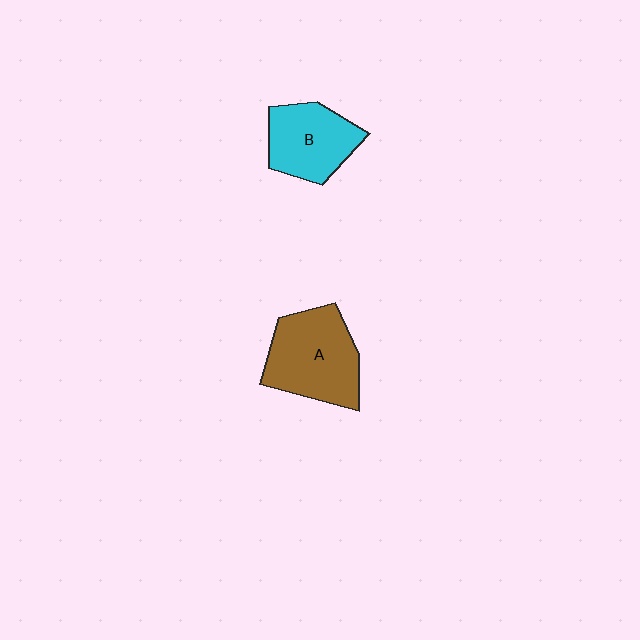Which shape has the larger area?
Shape A (brown).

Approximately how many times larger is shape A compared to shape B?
Approximately 1.3 times.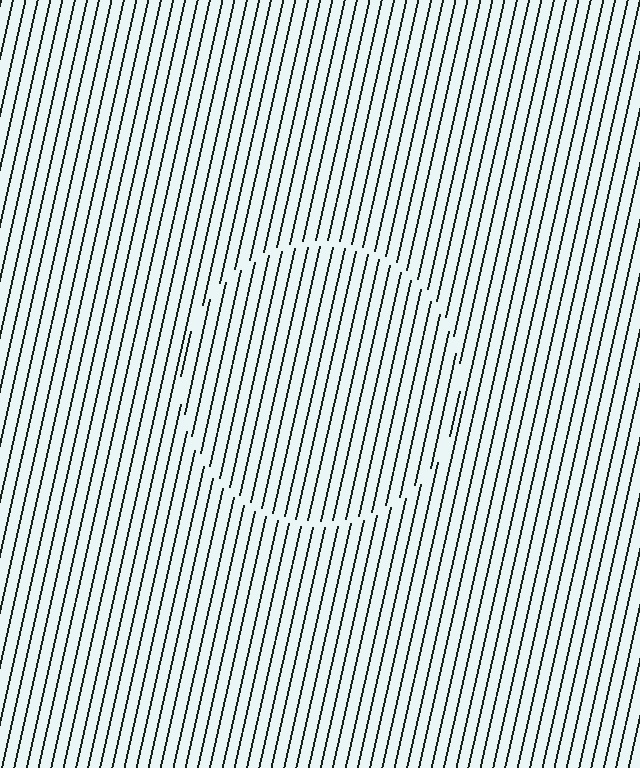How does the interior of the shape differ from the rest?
The interior of the shape contains the same grating, shifted by half a period — the contour is defined by the phase discontinuity where line-ends from the inner and outer gratings abut.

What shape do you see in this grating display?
An illusory circle. The interior of the shape contains the same grating, shifted by half a period — the contour is defined by the phase discontinuity where line-ends from the inner and outer gratings abut.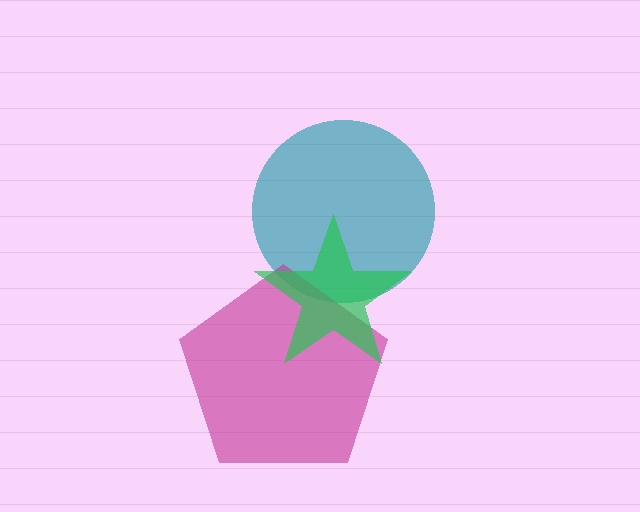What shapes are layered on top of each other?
The layered shapes are: a teal circle, a magenta pentagon, a green star.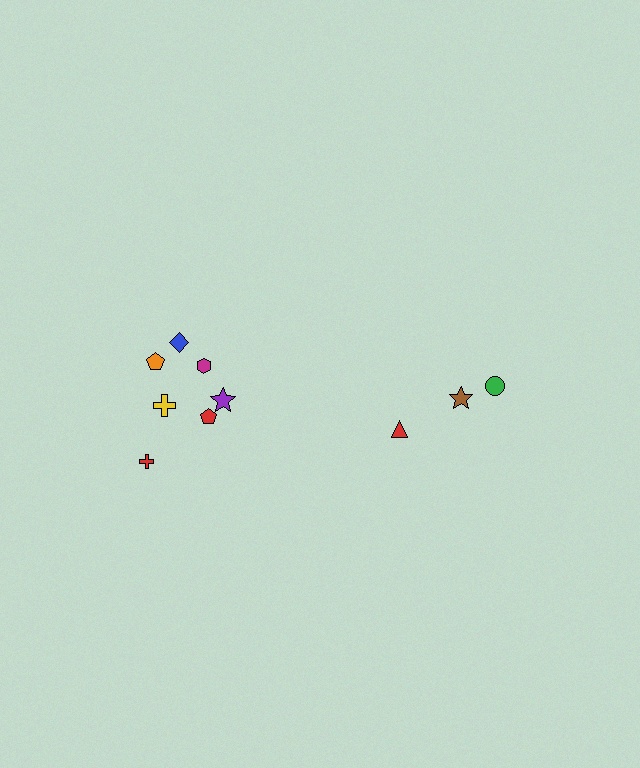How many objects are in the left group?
There are 7 objects.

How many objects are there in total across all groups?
There are 10 objects.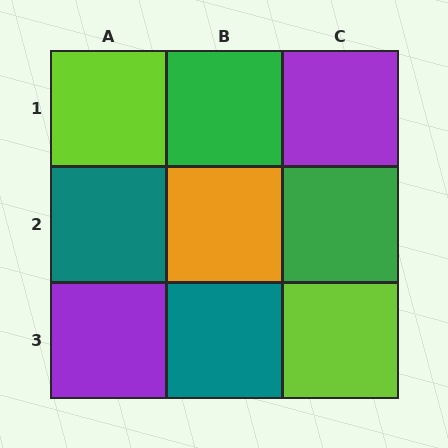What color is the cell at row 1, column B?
Green.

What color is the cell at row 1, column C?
Purple.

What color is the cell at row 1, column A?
Lime.